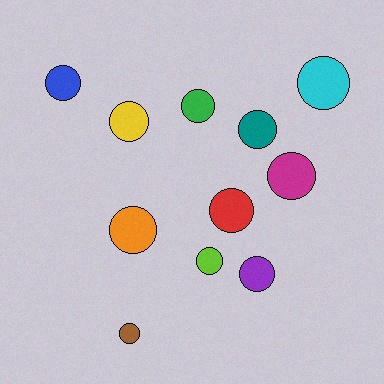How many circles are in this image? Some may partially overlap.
There are 11 circles.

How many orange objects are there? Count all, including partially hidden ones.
There is 1 orange object.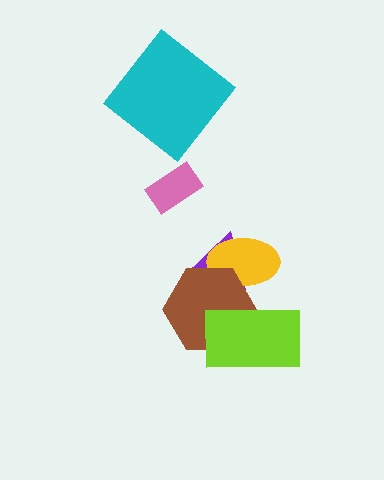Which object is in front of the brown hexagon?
The lime rectangle is in front of the brown hexagon.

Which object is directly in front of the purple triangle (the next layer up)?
The yellow ellipse is directly in front of the purple triangle.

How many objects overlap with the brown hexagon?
3 objects overlap with the brown hexagon.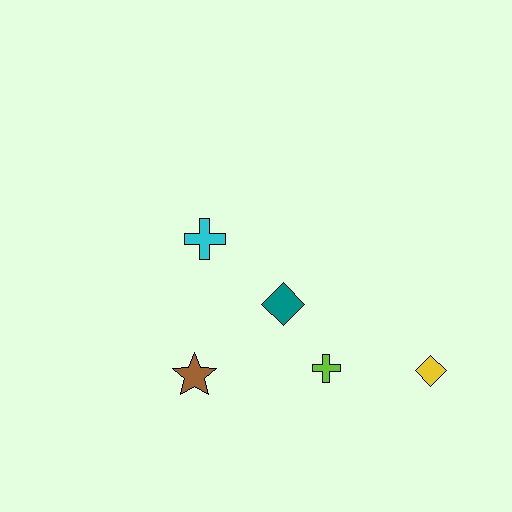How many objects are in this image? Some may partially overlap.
There are 5 objects.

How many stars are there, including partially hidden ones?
There is 1 star.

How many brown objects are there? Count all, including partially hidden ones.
There is 1 brown object.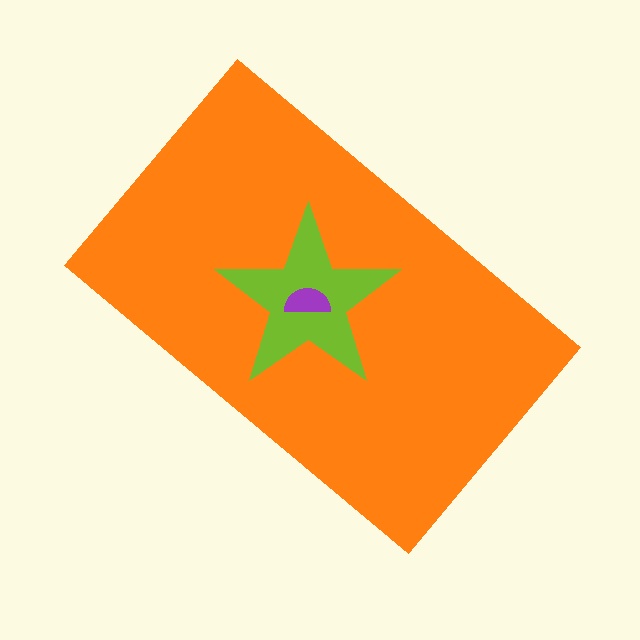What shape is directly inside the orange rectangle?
The lime star.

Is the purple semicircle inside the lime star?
Yes.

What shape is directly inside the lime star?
The purple semicircle.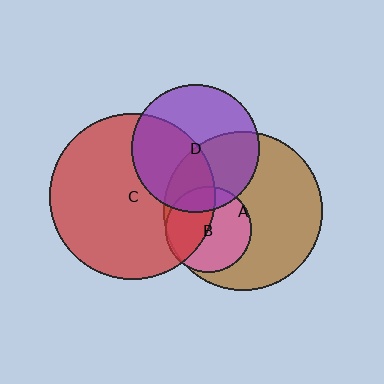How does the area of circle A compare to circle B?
Approximately 3.4 times.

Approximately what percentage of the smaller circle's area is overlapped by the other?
Approximately 40%.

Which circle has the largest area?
Circle C (red).